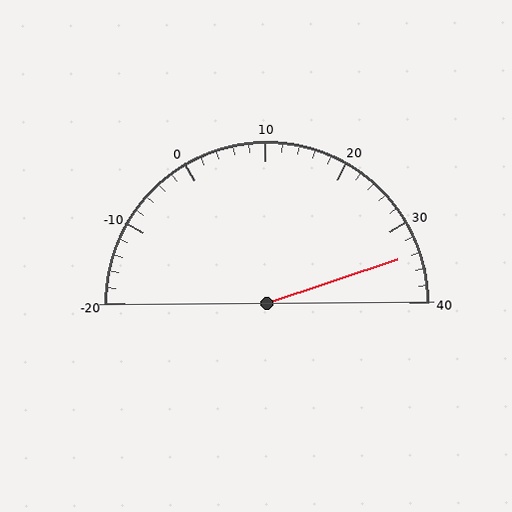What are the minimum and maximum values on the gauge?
The gauge ranges from -20 to 40.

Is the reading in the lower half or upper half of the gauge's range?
The reading is in the upper half of the range (-20 to 40).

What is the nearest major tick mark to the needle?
The nearest major tick mark is 30.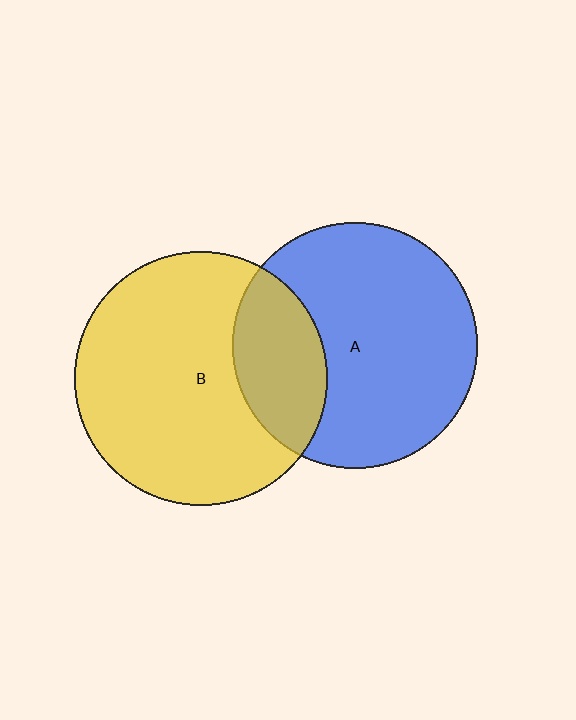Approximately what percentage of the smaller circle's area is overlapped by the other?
Approximately 25%.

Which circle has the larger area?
Circle B (yellow).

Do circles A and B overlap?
Yes.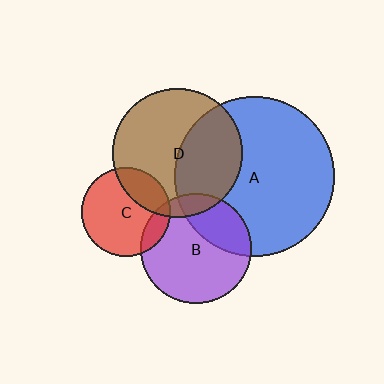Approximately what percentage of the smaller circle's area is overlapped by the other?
Approximately 30%.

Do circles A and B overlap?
Yes.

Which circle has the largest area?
Circle A (blue).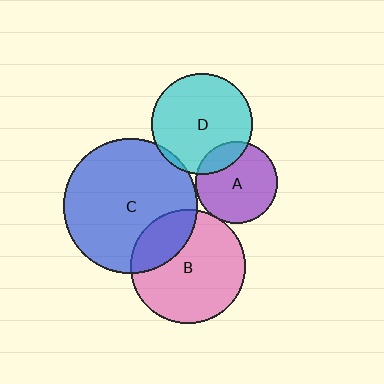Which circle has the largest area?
Circle C (blue).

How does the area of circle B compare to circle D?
Approximately 1.3 times.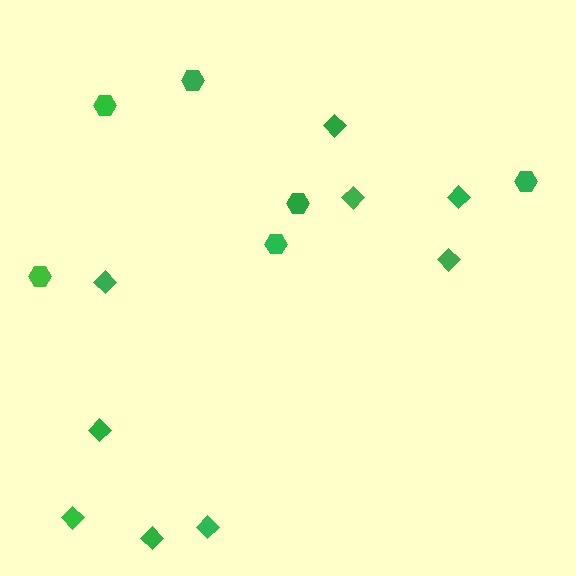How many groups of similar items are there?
There are 2 groups: one group of diamonds (9) and one group of hexagons (6).